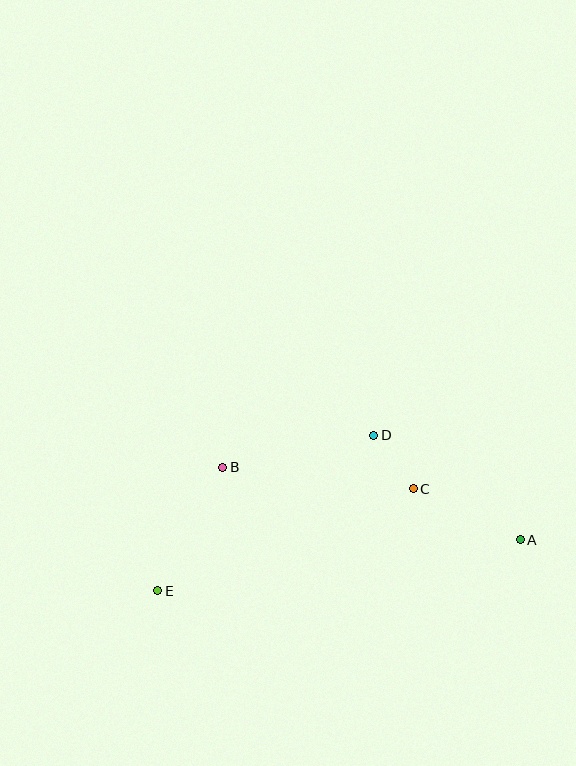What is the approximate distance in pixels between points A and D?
The distance between A and D is approximately 180 pixels.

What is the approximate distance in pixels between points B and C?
The distance between B and C is approximately 192 pixels.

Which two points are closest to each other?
Points C and D are closest to each other.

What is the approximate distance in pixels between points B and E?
The distance between B and E is approximately 140 pixels.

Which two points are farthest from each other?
Points A and E are farthest from each other.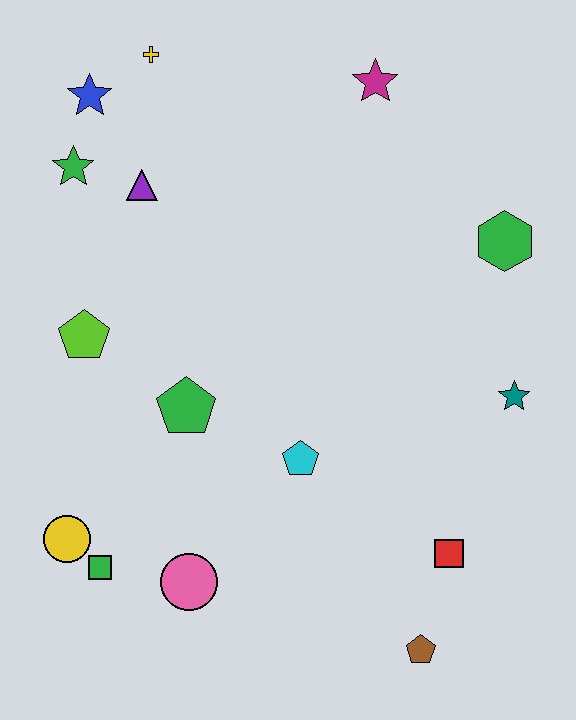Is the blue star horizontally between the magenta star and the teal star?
No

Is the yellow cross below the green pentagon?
No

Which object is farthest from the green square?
The magenta star is farthest from the green square.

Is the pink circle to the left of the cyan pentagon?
Yes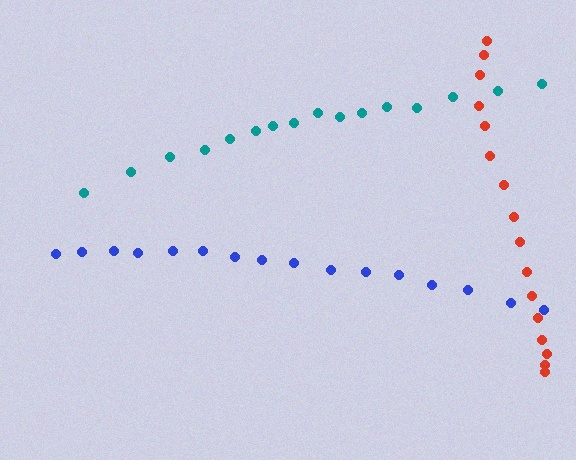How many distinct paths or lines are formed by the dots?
There are 3 distinct paths.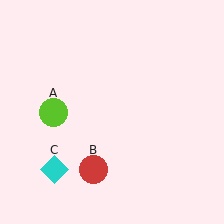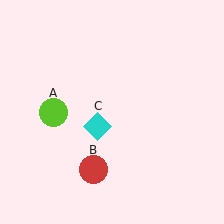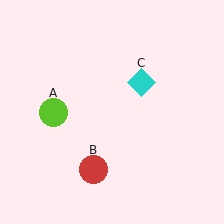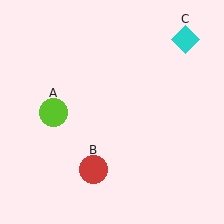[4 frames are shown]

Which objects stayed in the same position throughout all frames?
Lime circle (object A) and red circle (object B) remained stationary.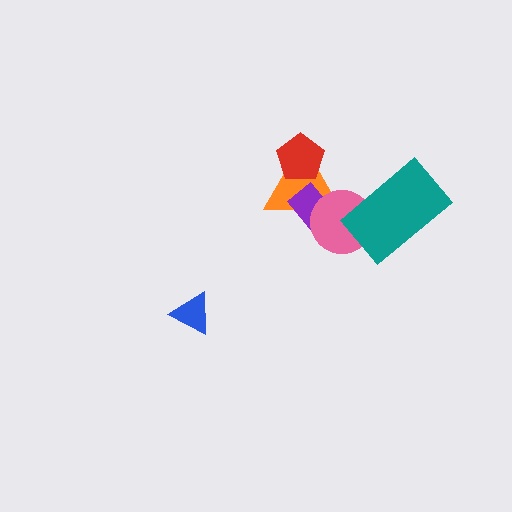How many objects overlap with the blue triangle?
0 objects overlap with the blue triangle.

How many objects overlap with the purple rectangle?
2 objects overlap with the purple rectangle.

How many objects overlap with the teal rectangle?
1 object overlaps with the teal rectangle.